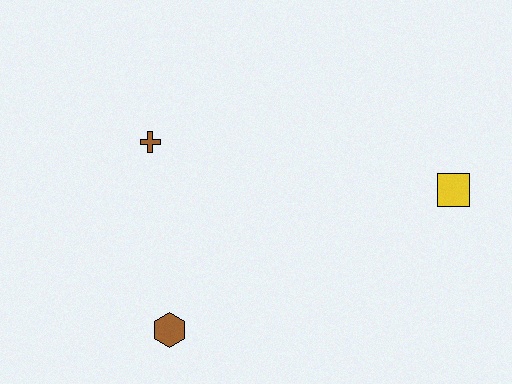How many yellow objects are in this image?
There is 1 yellow object.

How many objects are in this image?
There are 3 objects.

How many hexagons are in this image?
There is 1 hexagon.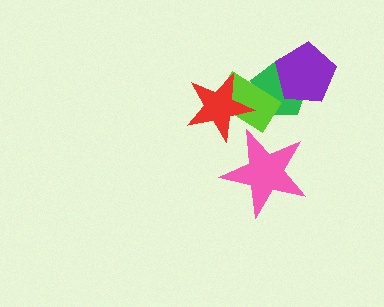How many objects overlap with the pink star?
0 objects overlap with the pink star.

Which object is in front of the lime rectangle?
The red star is in front of the lime rectangle.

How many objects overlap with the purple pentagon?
1 object overlaps with the purple pentagon.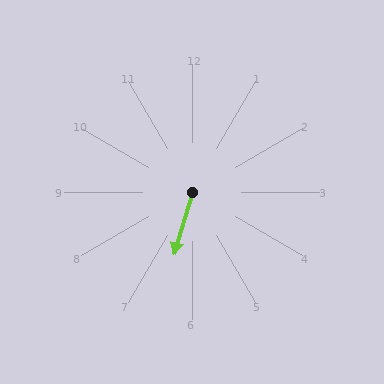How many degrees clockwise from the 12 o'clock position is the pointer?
Approximately 197 degrees.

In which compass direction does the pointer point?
South.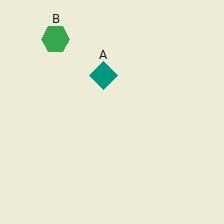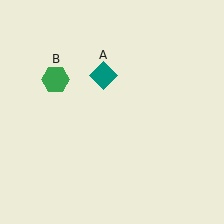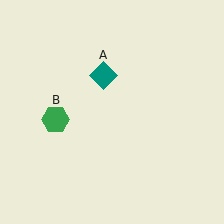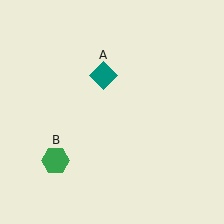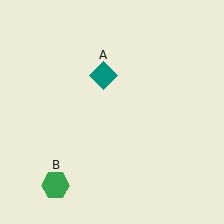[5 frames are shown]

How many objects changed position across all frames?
1 object changed position: green hexagon (object B).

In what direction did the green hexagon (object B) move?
The green hexagon (object B) moved down.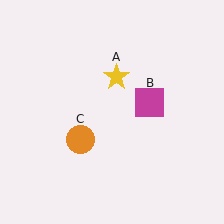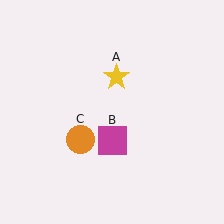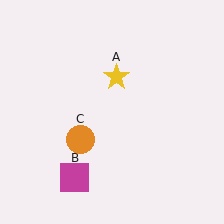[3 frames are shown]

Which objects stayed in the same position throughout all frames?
Yellow star (object A) and orange circle (object C) remained stationary.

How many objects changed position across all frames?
1 object changed position: magenta square (object B).